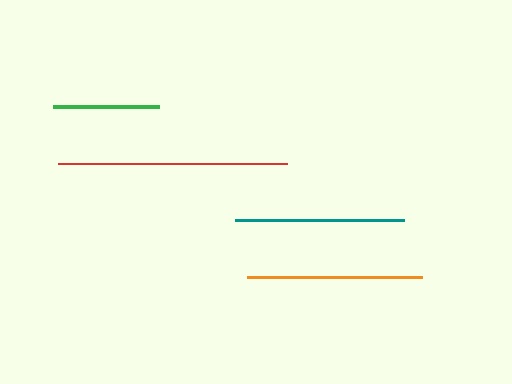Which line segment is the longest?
The red line is the longest at approximately 229 pixels.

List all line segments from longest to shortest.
From longest to shortest: red, orange, teal, green.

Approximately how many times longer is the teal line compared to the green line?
The teal line is approximately 1.6 times the length of the green line.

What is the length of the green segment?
The green segment is approximately 106 pixels long.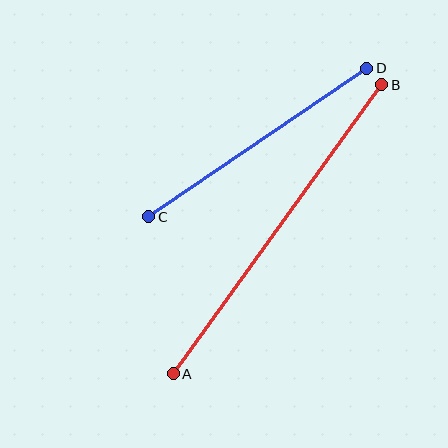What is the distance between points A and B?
The distance is approximately 356 pixels.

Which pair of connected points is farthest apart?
Points A and B are farthest apart.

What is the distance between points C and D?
The distance is approximately 264 pixels.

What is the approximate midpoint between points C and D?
The midpoint is at approximately (258, 143) pixels.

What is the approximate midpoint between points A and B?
The midpoint is at approximately (278, 229) pixels.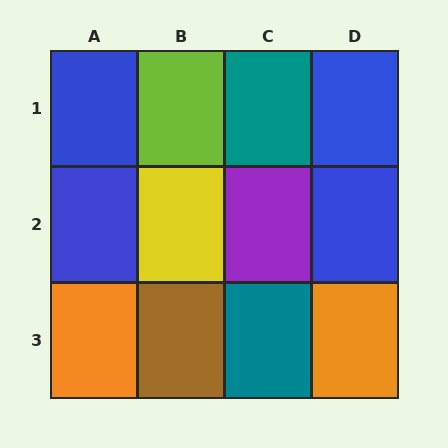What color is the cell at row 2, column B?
Yellow.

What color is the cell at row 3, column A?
Orange.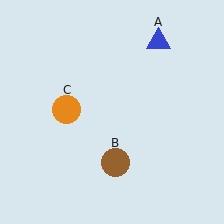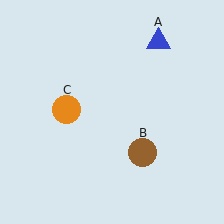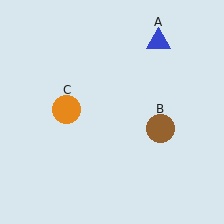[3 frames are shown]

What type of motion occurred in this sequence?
The brown circle (object B) rotated counterclockwise around the center of the scene.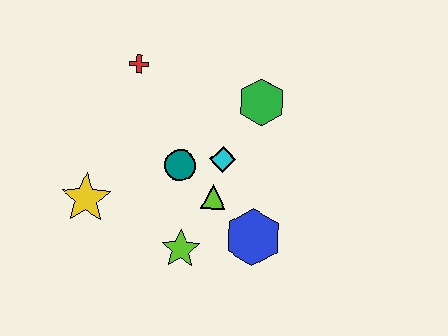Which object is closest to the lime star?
The lime triangle is closest to the lime star.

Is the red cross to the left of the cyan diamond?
Yes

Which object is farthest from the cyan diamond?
The yellow star is farthest from the cyan diamond.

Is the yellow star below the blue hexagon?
No